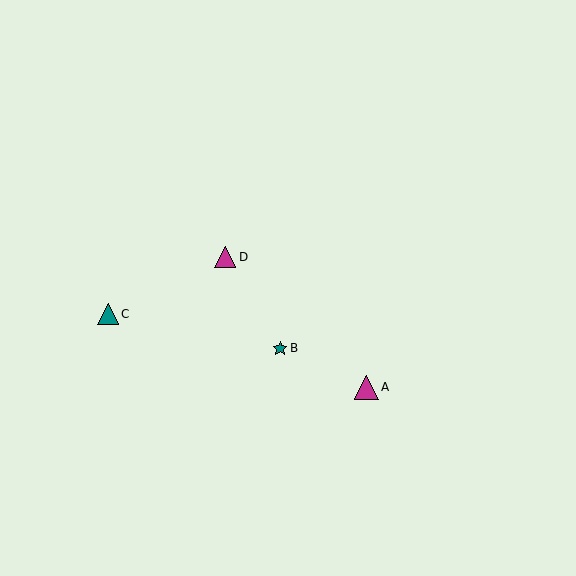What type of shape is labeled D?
Shape D is a magenta triangle.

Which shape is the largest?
The magenta triangle (labeled A) is the largest.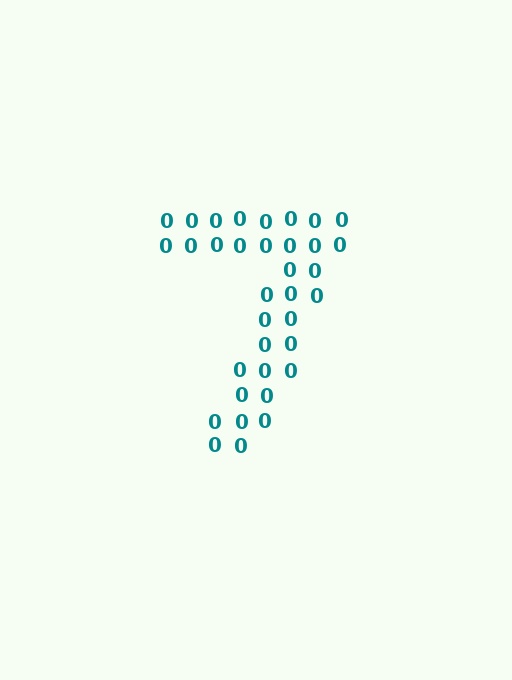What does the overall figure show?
The overall figure shows the digit 7.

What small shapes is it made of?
It is made of small digit 0's.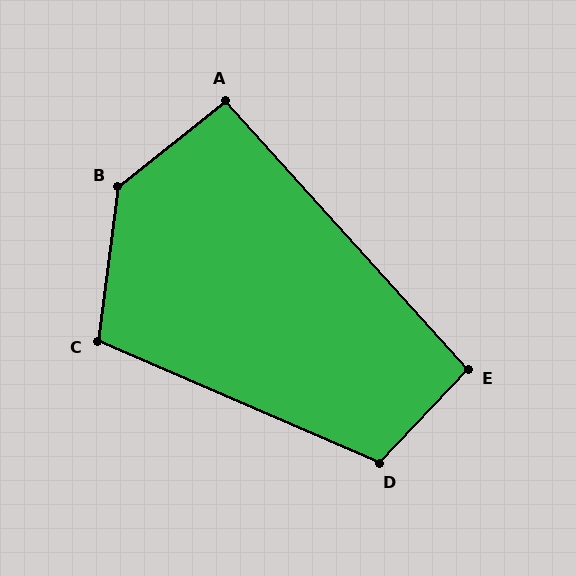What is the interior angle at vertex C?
Approximately 106 degrees (obtuse).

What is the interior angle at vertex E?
Approximately 95 degrees (approximately right).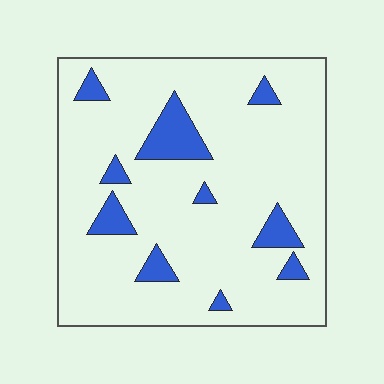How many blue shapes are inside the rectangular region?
10.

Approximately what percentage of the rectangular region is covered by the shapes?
Approximately 10%.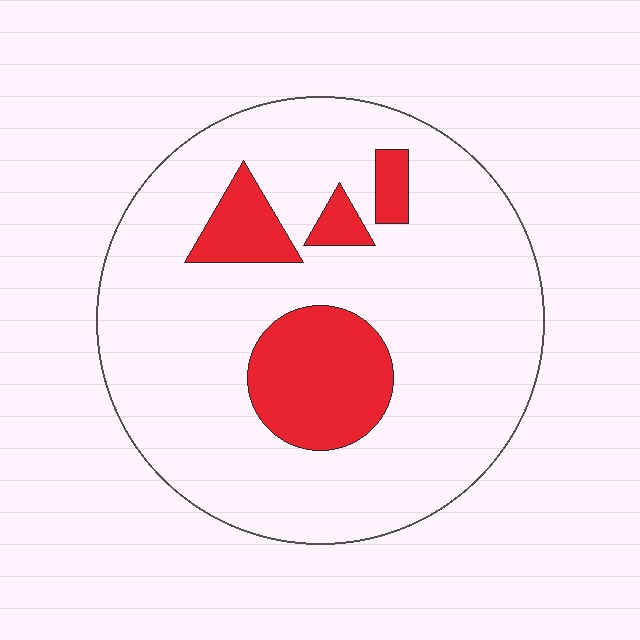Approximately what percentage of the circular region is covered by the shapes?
Approximately 20%.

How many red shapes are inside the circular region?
4.